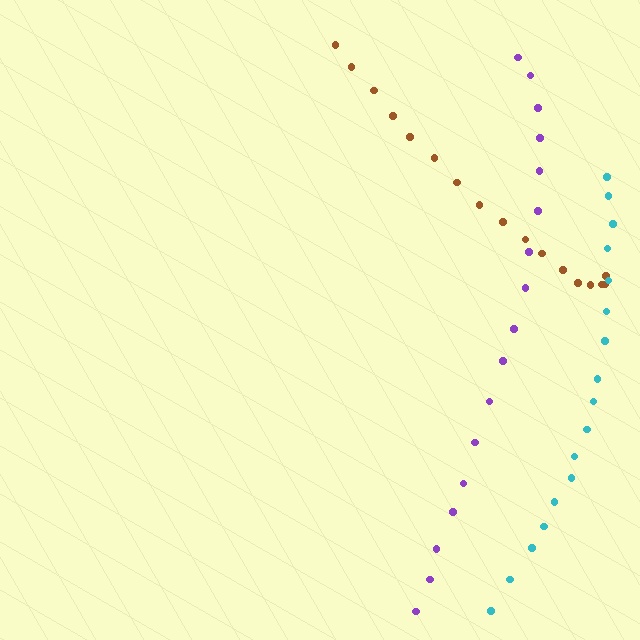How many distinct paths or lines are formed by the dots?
There are 3 distinct paths.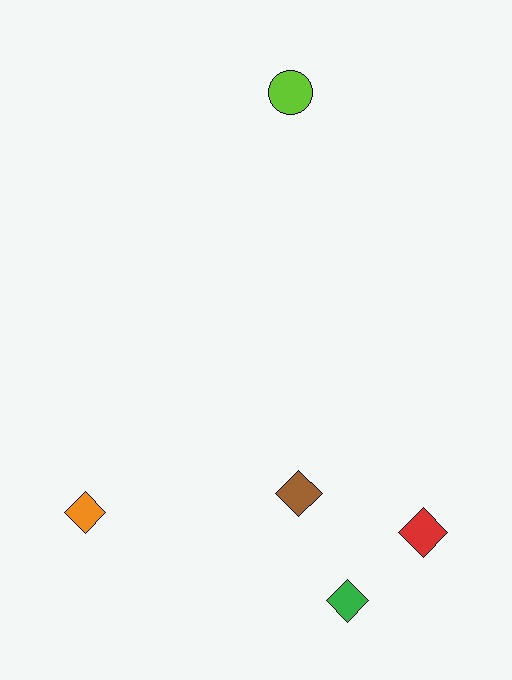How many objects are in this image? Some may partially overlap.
There are 5 objects.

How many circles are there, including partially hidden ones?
There is 1 circle.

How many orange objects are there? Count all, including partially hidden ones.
There is 1 orange object.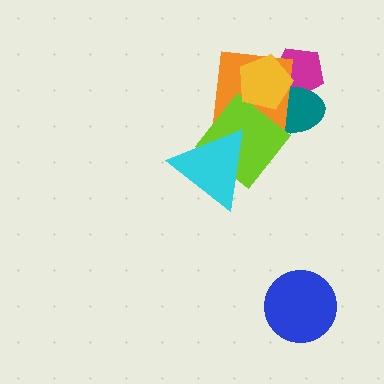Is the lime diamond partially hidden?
Yes, it is partially covered by another shape.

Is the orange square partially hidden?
Yes, it is partially covered by another shape.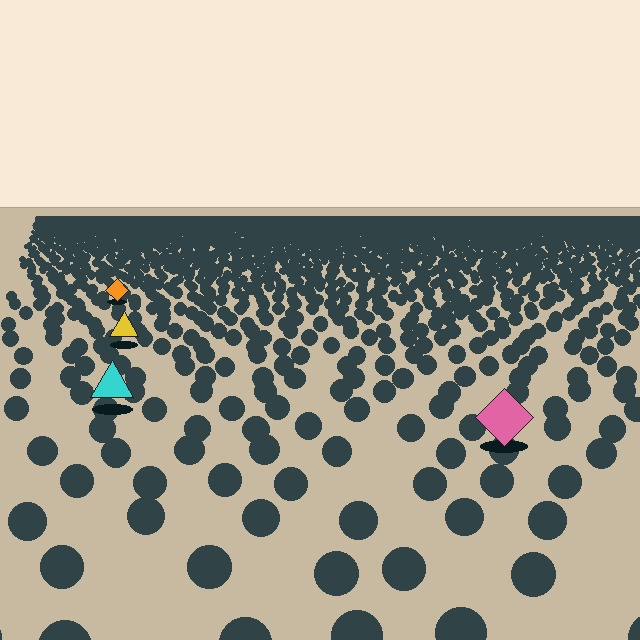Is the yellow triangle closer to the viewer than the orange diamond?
Yes. The yellow triangle is closer — you can tell from the texture gradient: the ground texture is coarser near it.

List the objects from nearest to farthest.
From nearest to farthest: the pink diamond, the cyan triangle, the yellow triangle, the orange diamond.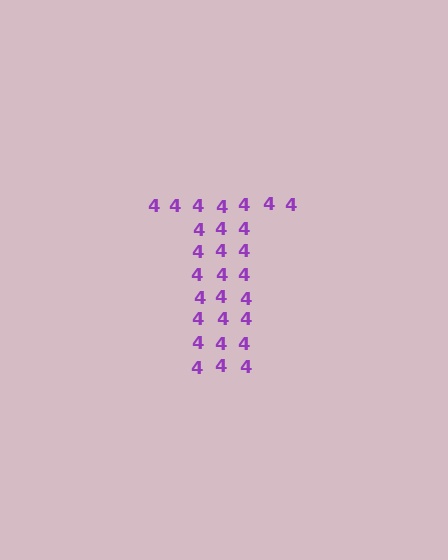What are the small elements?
The small elements are digit 4's.